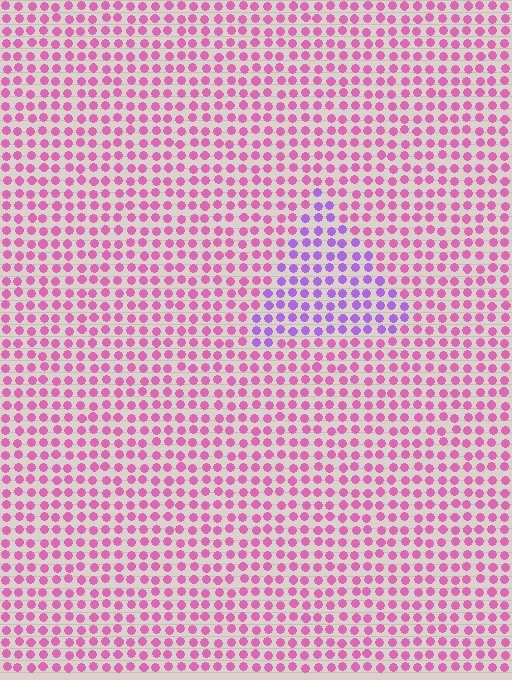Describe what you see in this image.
The image is filled with small pink elements in a uniform arrangement. A triangle-shaped region is visible where the elements are tinted to a slightly different hue, forming a subtle color boundary.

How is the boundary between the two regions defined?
The boundary is defined purely by a slight shift in hue (about 45 degrees). Spacing, size, and orientation are identical on both sides.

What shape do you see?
I see a triangle.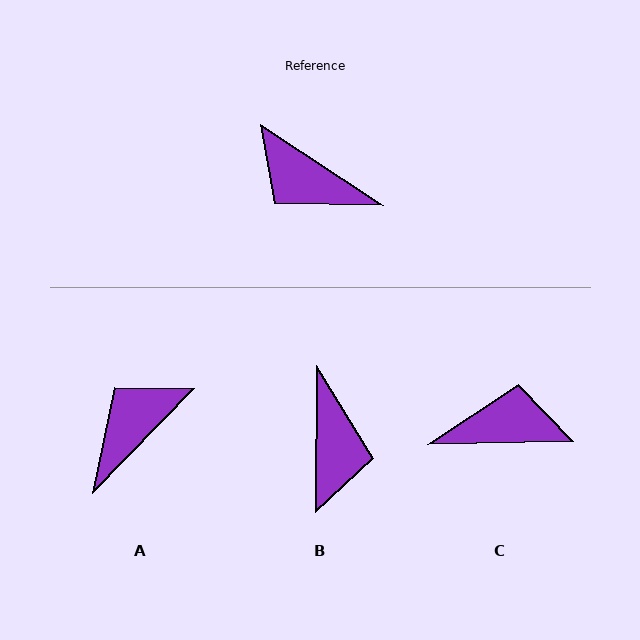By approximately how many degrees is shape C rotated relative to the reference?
Approximately 146 degrees clockwise.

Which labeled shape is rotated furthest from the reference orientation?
C, about 146 degrees away.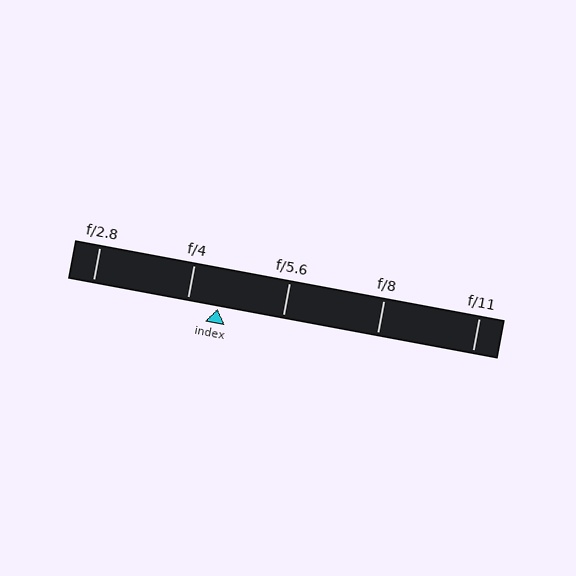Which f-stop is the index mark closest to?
The index mark is closest to f/4.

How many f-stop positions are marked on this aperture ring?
There are 5 f-stop positions marked.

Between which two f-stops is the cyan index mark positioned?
The index mark is between f/4 and f/5.6.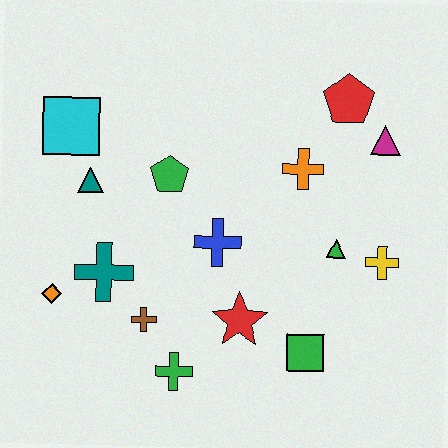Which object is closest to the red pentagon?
The magenta triangle is closest to the red pentagon.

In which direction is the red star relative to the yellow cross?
The red star is to the left of the yellow cross.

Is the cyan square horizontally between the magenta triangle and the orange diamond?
Yes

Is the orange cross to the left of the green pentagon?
No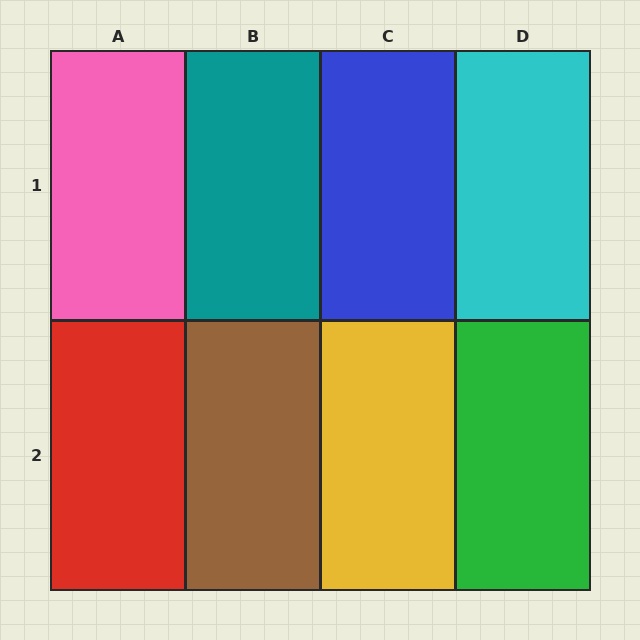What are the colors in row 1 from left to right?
Pink, teal, blue, cyan.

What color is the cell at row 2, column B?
Brown.